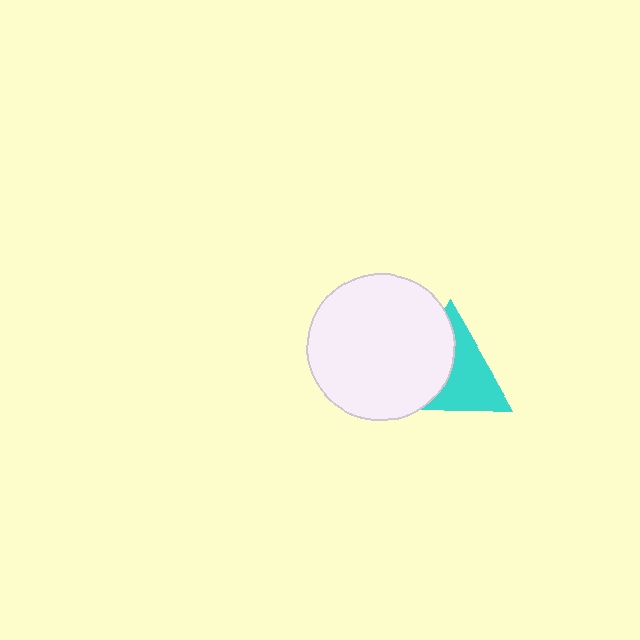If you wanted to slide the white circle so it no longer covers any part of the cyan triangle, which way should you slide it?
Slide it left — that is the most direct way to separate the two shapes.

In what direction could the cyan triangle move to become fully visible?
The cyan triangle could move right. That would shift it out from behind the white circle entirely.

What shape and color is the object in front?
The object in front is a white circle.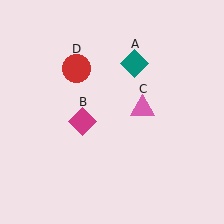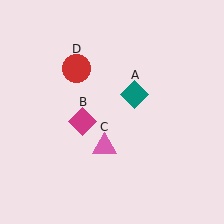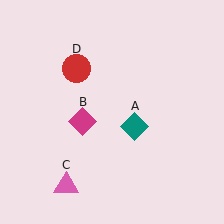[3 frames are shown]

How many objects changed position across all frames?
2 objects changed position: teal diamond (object A), pink triangle (object C).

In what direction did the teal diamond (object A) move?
The teal diamond (object A) moved down.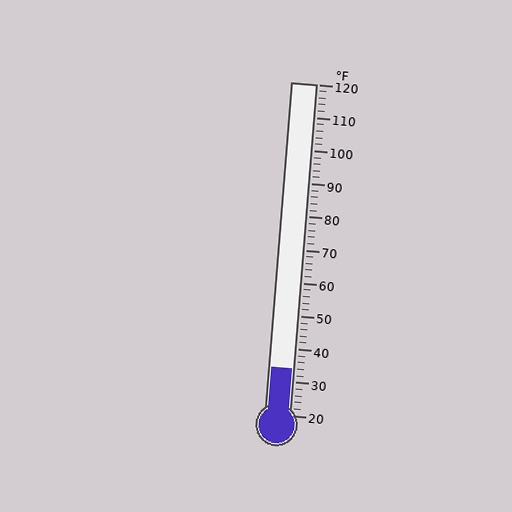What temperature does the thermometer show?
The thermometer shows approximately 34°F.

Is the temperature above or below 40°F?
The temperature is below 40°F.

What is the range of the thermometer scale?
The thermometer scale ranges from 20°F to 120°F.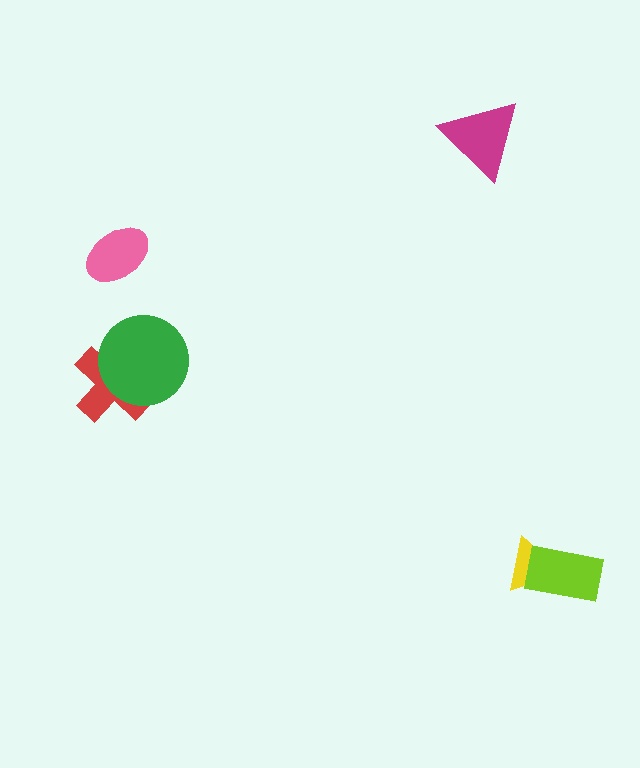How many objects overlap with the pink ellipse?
0 objects overlap with the pink ellipse.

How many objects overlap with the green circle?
1 object overlaps with the green circle.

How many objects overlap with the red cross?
1 object overlaps with the red cross.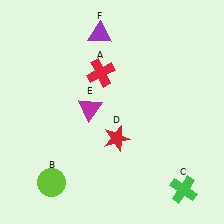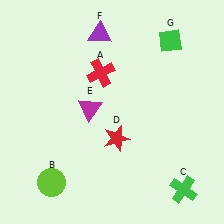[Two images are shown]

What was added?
A green diamond (G) was added in Image 2.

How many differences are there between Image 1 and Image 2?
There is 1 difference between the two images.